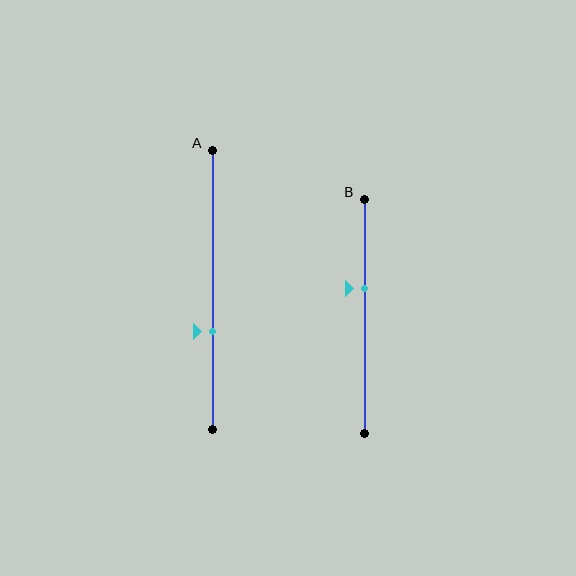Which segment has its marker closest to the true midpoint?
Segment B has its marker closest to the true midpoint.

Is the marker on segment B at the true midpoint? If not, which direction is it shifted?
No, the marker on segment B is shifted upward by about 12% of the segment length.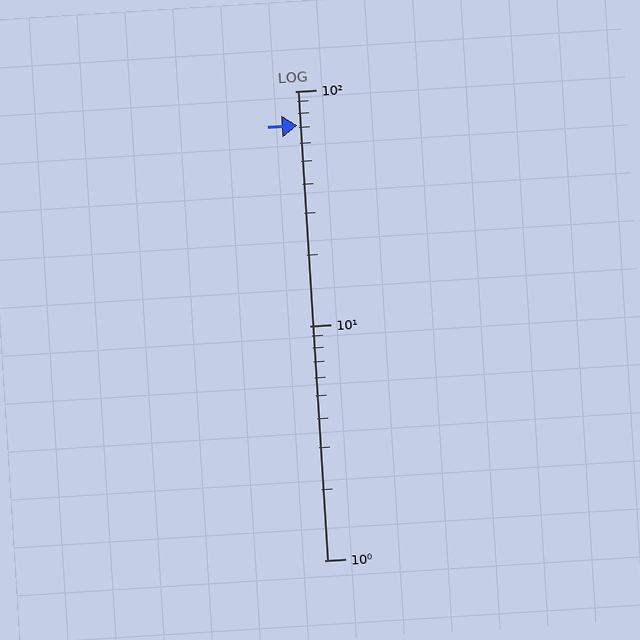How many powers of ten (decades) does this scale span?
The scale spans 2 decades, from 1 to 100.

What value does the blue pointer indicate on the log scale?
The pointer indicates approximately 71.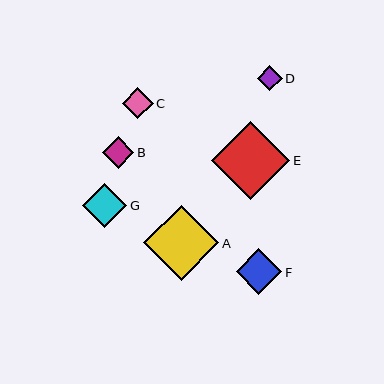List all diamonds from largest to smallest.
From largest to smallest: E, A, F, G, B, C, D.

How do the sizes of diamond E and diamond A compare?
Diamond E and diamond A are approximately the same size.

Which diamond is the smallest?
Diamond D is the smallest with a size of approximately 25 pixels.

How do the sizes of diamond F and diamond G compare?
Diamond F and diamond G are approximately the same size.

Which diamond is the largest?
Diamond E is the largest with a size of approximately 78 pixels.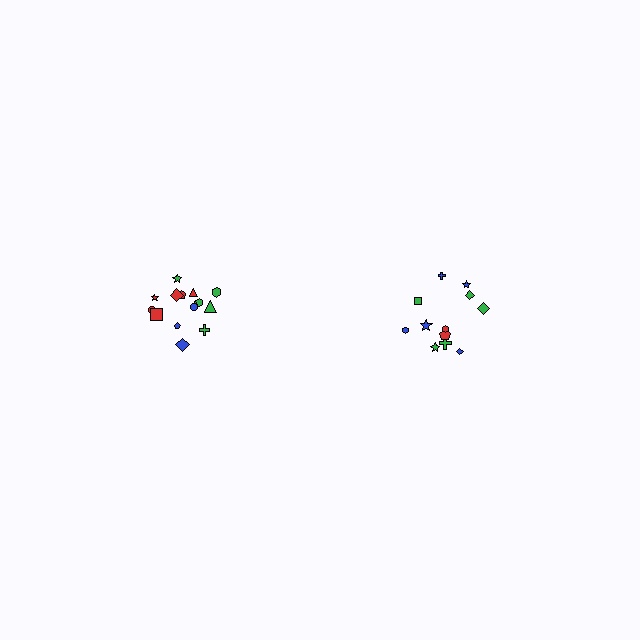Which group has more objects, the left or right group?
The left group.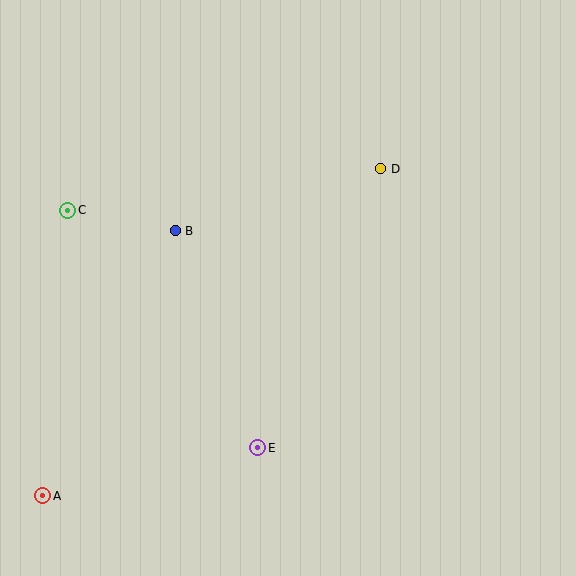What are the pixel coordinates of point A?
Point A is at (43, 496).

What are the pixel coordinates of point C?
Point C is at (68, 210).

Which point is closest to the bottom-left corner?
Point A is closest to the bottom-left corner.